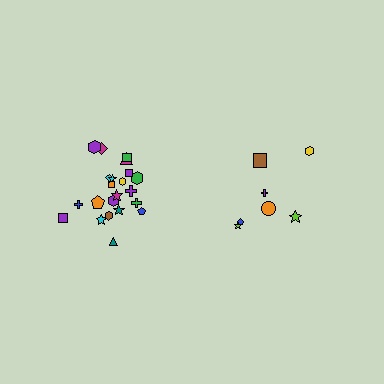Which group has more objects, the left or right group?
The left group.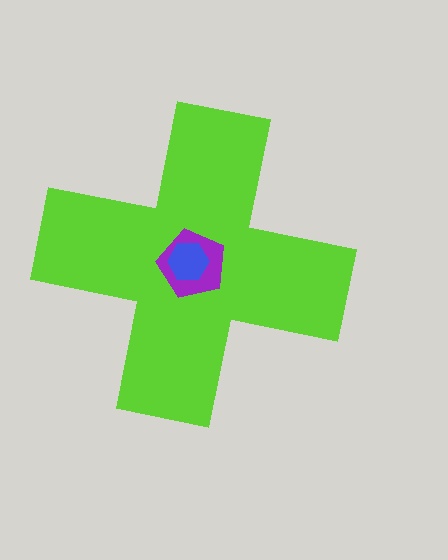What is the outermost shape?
The lime cross.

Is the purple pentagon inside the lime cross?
Yes.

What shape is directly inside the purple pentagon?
The blue hexagon.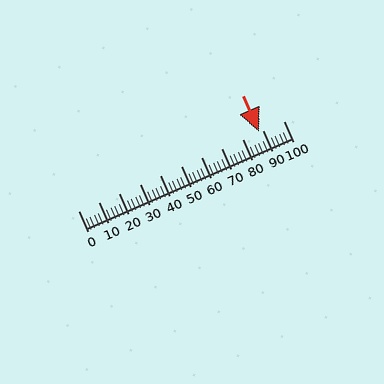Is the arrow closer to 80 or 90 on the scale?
The arrow is closer to 90.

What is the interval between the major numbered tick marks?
The major tick marks are spaced 10 units apart.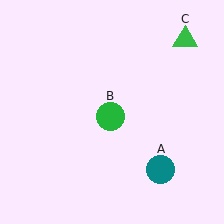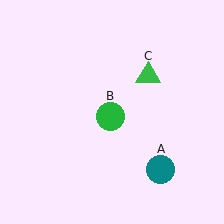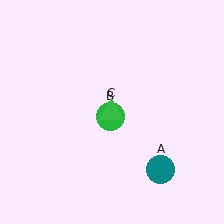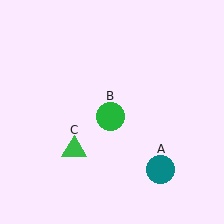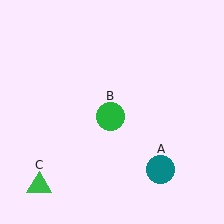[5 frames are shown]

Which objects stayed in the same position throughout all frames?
Teal circle (object A) and green circle (object B) remained stationary.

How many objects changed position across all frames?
1 object changed position: green triangle (object C).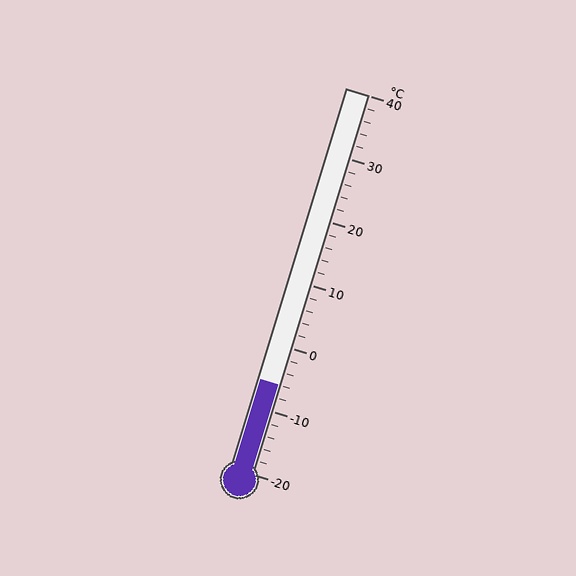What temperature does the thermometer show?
The thermometer shows approximately -6°C.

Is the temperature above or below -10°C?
The temperature is above -10°C.